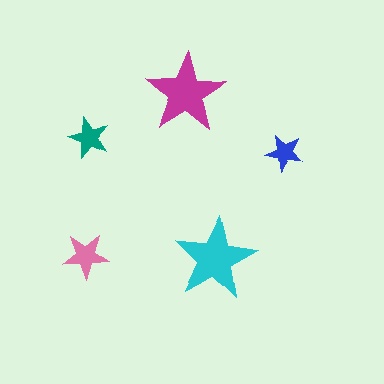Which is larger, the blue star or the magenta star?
The magenta one.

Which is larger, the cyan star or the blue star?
The cyan one.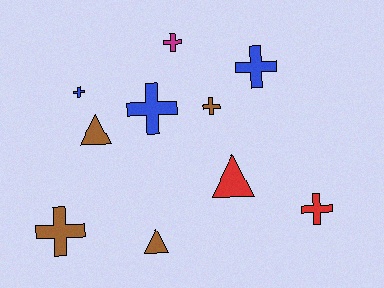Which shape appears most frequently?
Cross, with 7 objects.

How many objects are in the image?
There are 10 objects.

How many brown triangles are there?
There are 2 brown triangles.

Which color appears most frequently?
Brown, with 4 objects.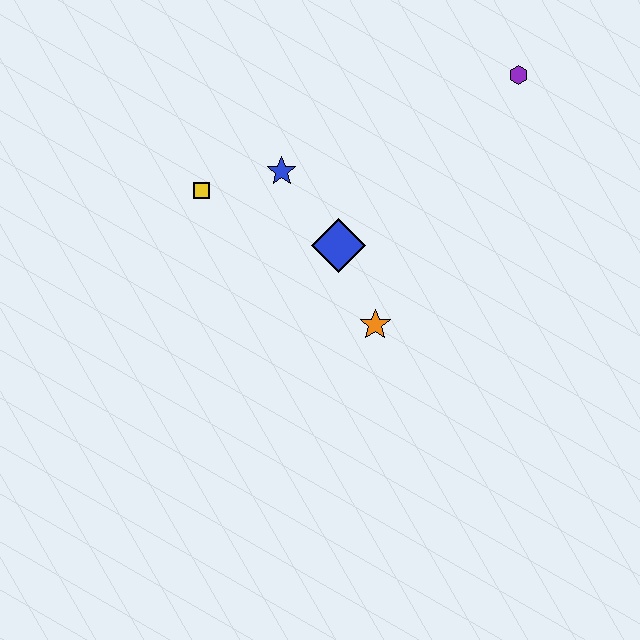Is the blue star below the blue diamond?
No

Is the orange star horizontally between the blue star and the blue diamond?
No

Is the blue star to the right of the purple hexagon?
No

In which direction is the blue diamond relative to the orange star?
The blue diamond is above the orange star.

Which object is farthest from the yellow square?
The purple hexagon is farthest from the yellow square.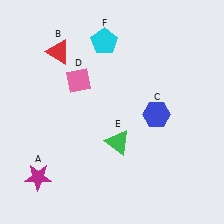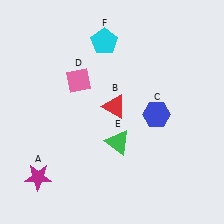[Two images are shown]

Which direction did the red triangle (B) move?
The red triangle (B) moved right.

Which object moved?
The red triangle (B) moved right.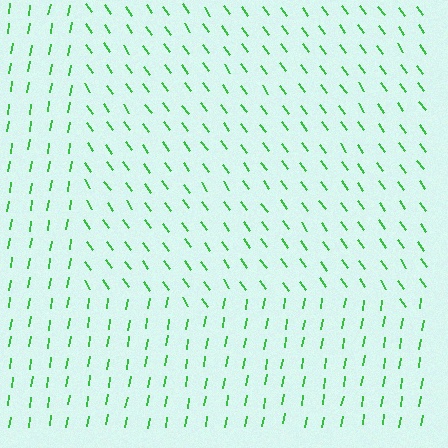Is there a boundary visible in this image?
Yes, there is a texture boundary formed by a change in line orientation.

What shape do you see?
I see a rectangle.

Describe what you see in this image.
The image is filled with small green line segments. A rectangle region in the image has lines oriented differently from the surrounding lines, creating a visible texture boundary.